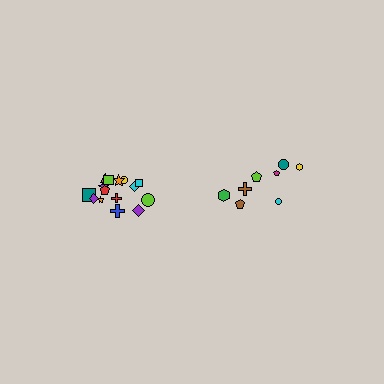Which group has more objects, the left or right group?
The left group.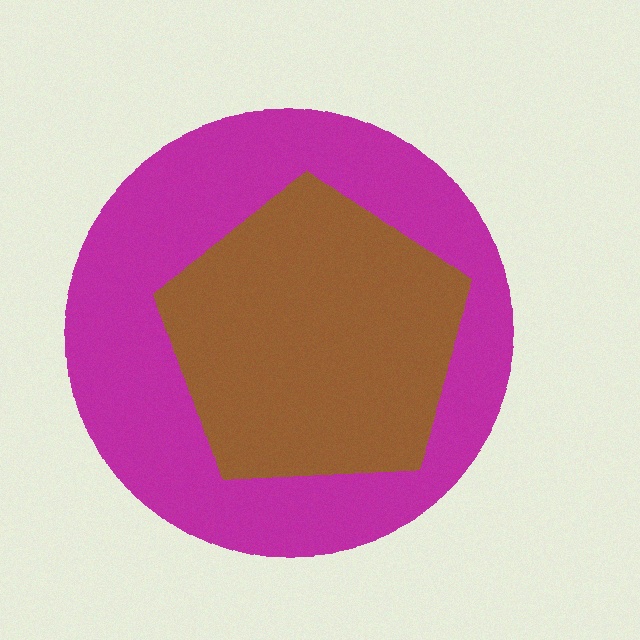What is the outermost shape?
The magenta circle.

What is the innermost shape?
The brown pentagon.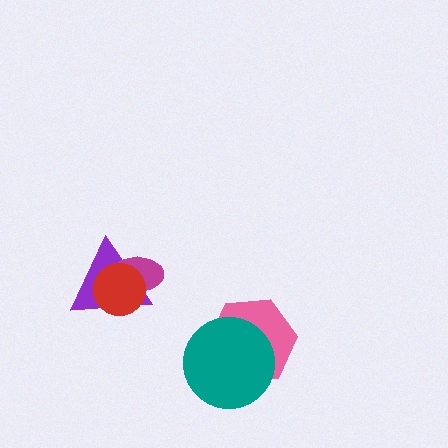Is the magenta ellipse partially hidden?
Yes, it is partially covered by another shape.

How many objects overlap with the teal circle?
1 object overlaps with the teal circle.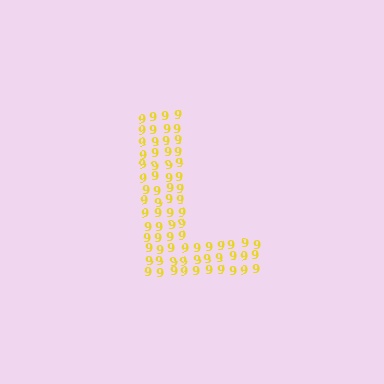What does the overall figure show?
The overall figure shows the letter L.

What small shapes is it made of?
It is made of small digit 9's.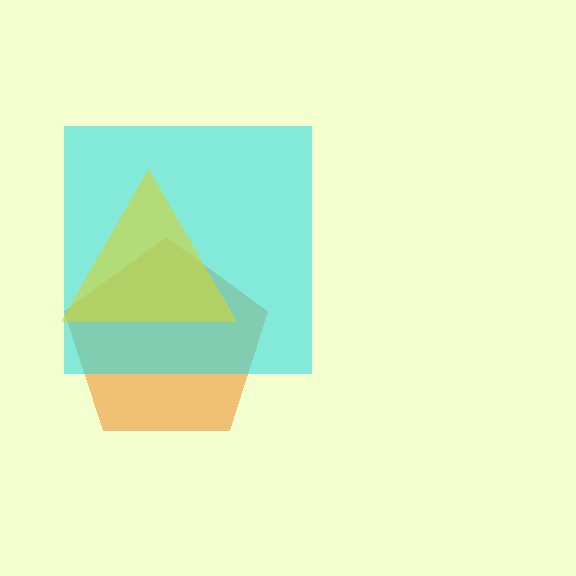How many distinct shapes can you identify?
There are 3 distinct shapes: an orange pentagon, a cyan square, a yellow triangle.